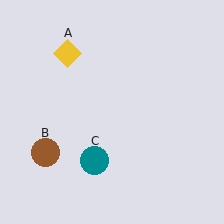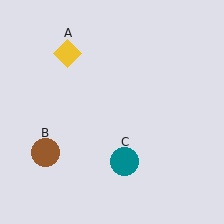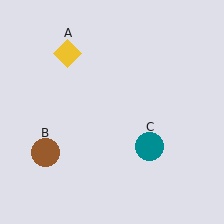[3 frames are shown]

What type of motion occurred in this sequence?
The teal circle (object C) rotated counterclockwise around the center of the scene.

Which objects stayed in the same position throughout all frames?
Yellow diamond (object A) and brown circle (object B) remained stationary.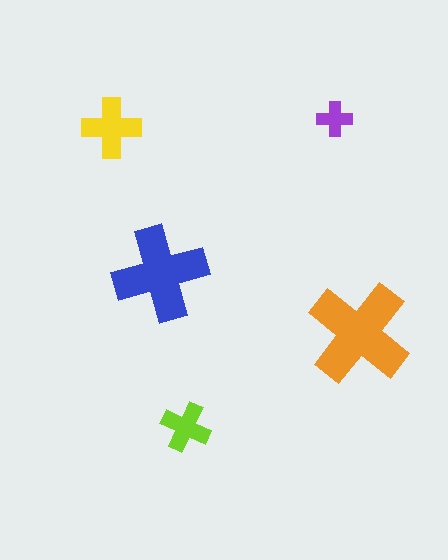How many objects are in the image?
There are 5 objects in the image.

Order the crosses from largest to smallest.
the orange one, the blue one, the yellow one, the lime one, the purple one.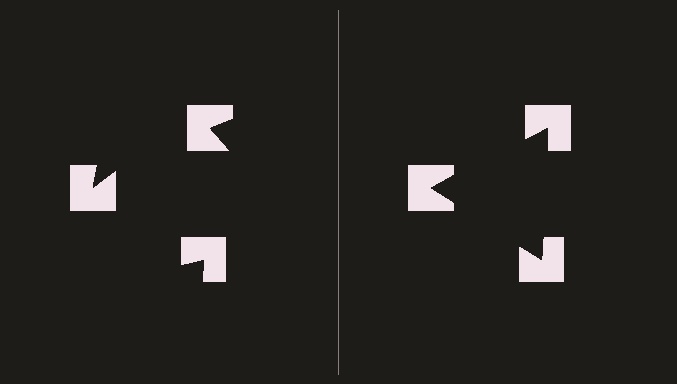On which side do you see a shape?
An illusory triangle appears on the right side. On the left side the wedge cuts are rotated, so no coherent shape forms.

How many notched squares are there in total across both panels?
6 — 3 on each side.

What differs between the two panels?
The notched squares are positioned identically on both sides; only the wedge orientations differ. On the right they align to a triangle; on the left they are misaligned.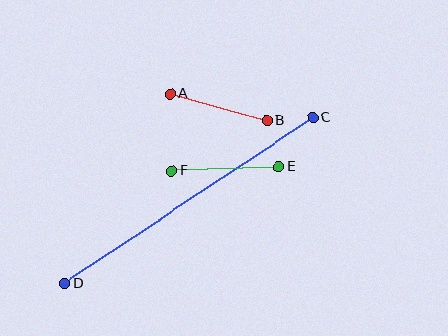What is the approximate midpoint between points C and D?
The midpoint is at approximately (189, 200) pixels.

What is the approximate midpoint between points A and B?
The midpoint is at approximately (219, 107) pixels.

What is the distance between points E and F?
The distance is approximately 107 pixels.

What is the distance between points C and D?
The distance is approximately 299 pixels.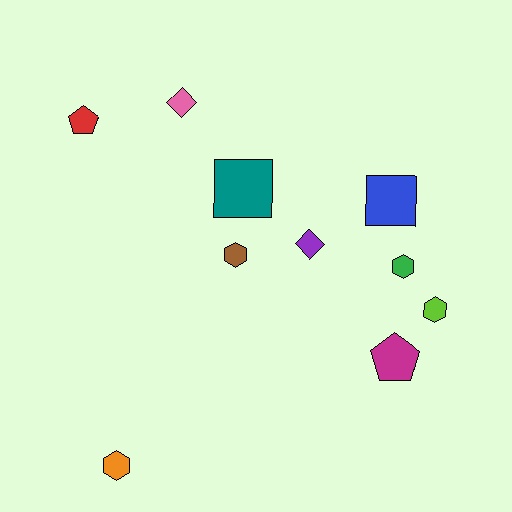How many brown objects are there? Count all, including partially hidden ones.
There is 1 brown object.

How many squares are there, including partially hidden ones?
There are 2 squares.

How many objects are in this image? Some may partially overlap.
There are 10 objects.